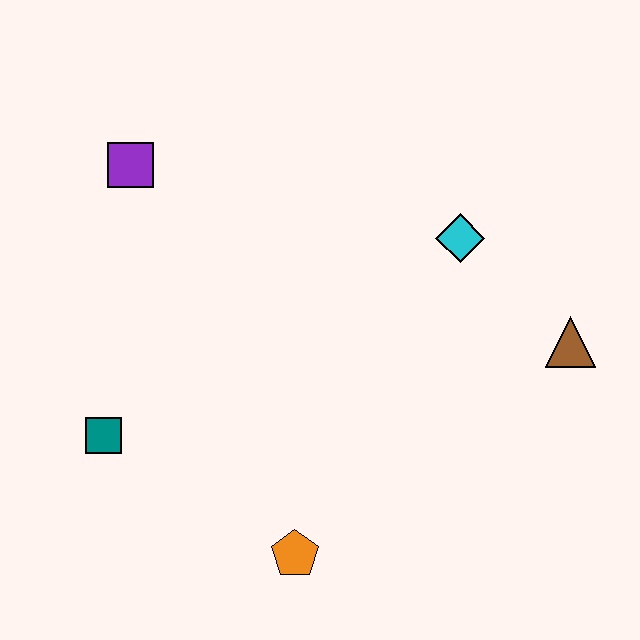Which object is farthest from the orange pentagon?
The purple square is farthest from the orange pentagon.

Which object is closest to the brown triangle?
The cyan diamond is closest to the brown triangle.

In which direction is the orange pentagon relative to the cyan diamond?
The orange pentagon is below the cyan diamond.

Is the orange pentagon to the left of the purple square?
No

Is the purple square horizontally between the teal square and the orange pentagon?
Yes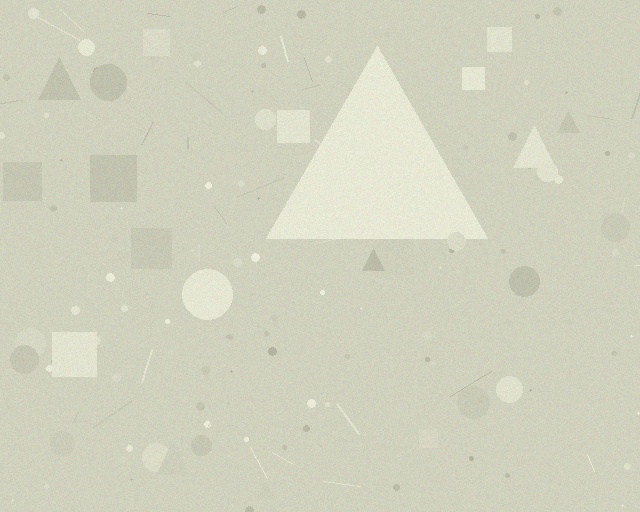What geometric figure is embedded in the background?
A triangle is embedded in the background.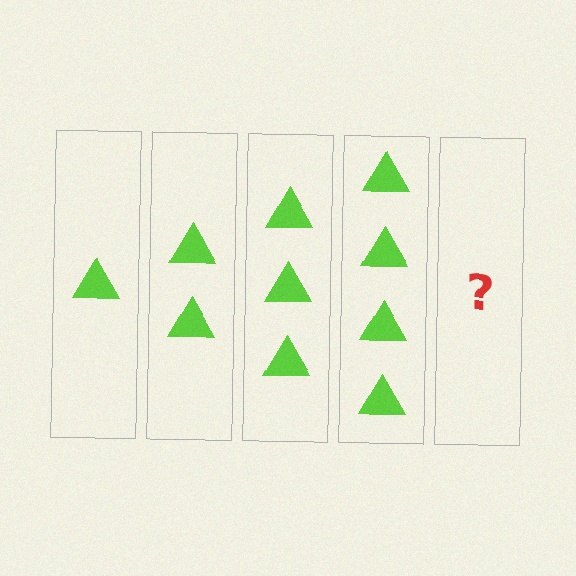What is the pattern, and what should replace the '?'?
The pattern is that each step adds one more triangle. The '?' should be 5 triangles.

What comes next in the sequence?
The next element should be 5 triangles.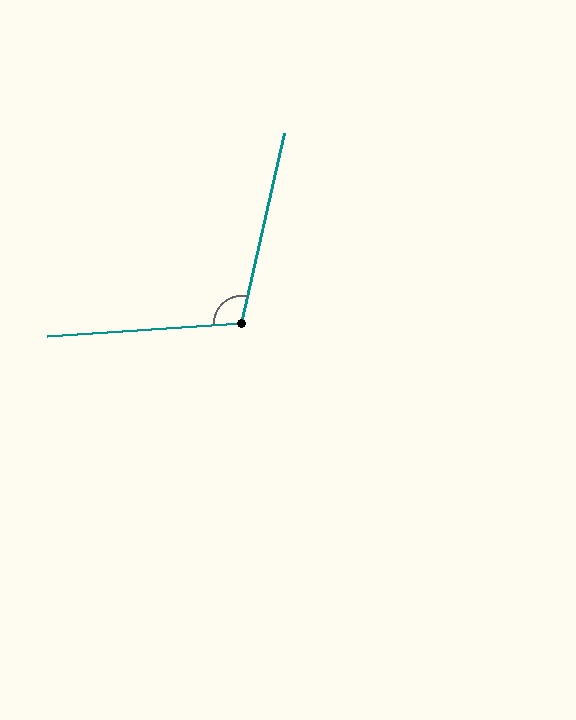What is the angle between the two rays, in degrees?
Approximately 107 degrees.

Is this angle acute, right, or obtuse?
It is obtuse.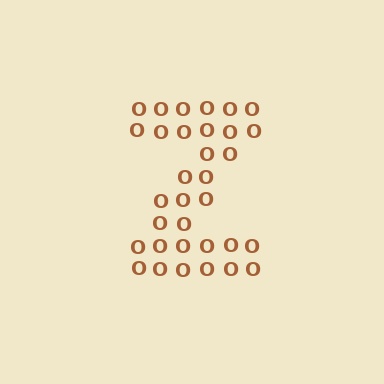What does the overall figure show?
The overall figure shows the letter Z.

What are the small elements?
The small elements are letter O's.